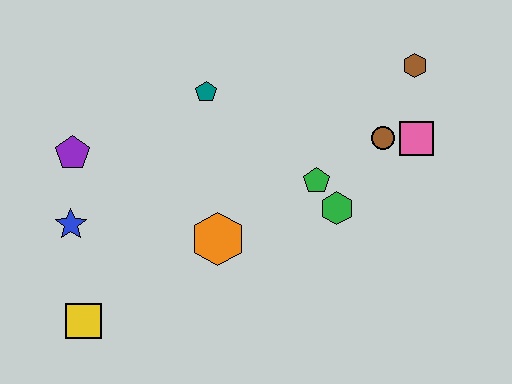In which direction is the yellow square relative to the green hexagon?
The yellow square is to the left of the green hexagon.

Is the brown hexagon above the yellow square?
Yes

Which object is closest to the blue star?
The purple pentagon is closest to the blue star.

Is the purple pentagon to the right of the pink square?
No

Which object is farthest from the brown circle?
The yellow square is farthest from the brown circle.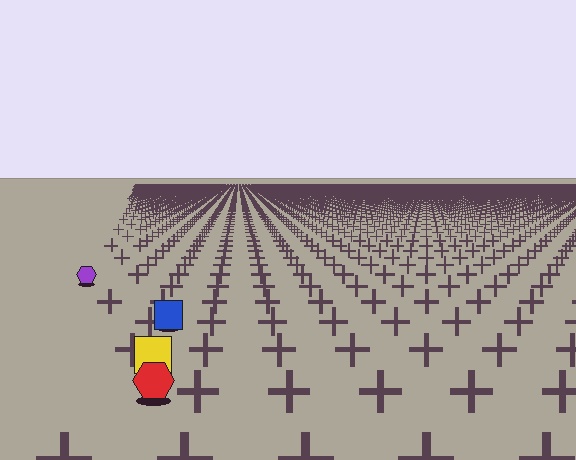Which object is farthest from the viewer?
The purple hexagon is farthest from the viewer. It appears smaller and the ground texture around it is denser.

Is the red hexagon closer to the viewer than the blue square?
Yes. The red hexagon is closer — you can tell from the texture gradient: the ground texture is coarser near it.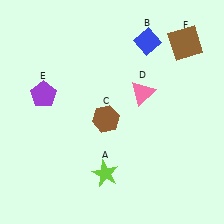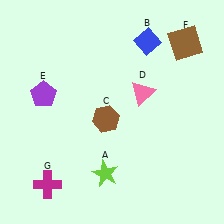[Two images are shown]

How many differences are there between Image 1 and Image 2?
There is 1 difference between the two images.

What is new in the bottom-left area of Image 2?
A magenta cross (G) was added in the bottom-left area of Image 2.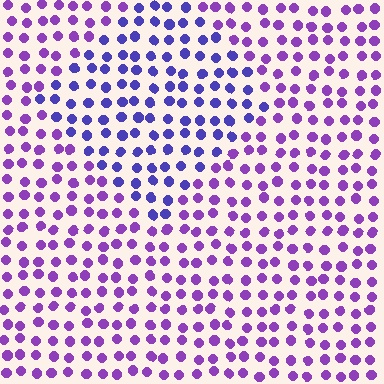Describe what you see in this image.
The image is filled with small purple elements in a uniform arrangement. A diamond-shaped region is visible where the elements are tinted to a slightly different hue, forming a subtle color boundary.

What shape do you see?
I see a diamond.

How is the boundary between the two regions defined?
The boundary is defined purely by a slight shift in hue (about 33 degrees). Spacing, size, and orientation are identical on both sides.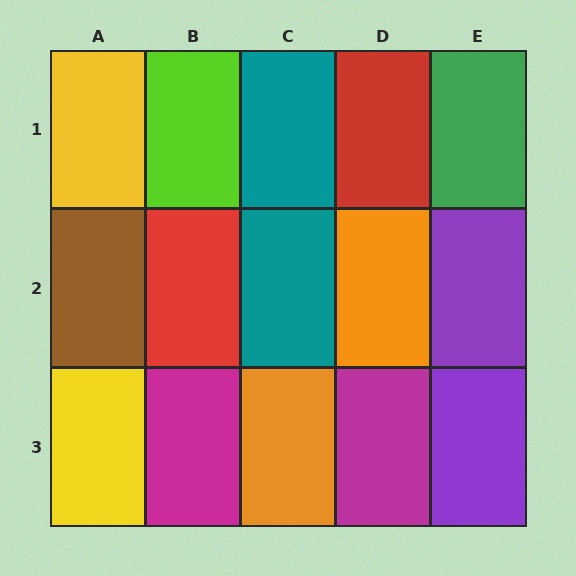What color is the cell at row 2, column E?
Purple.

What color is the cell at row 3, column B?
Magenta.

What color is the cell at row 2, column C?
Teal.